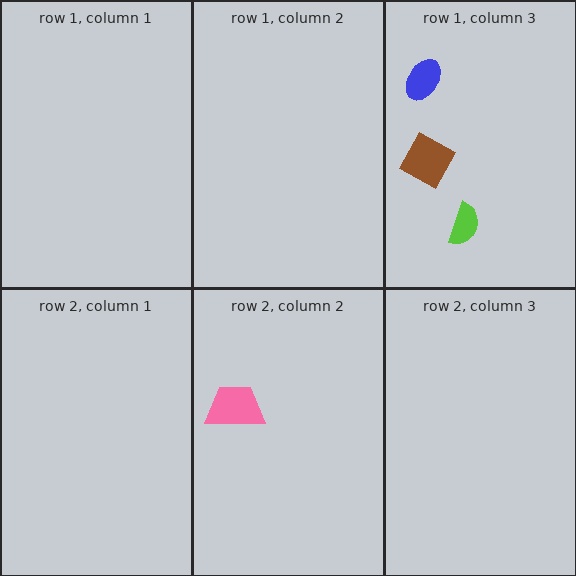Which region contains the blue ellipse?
The row 1, column 3 region.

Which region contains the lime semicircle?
The row 1, column 3 region.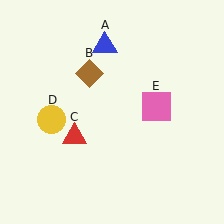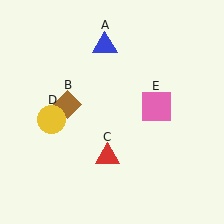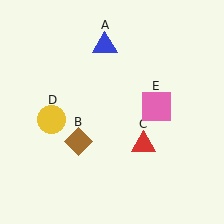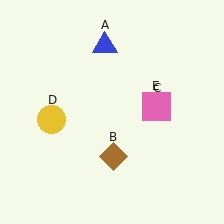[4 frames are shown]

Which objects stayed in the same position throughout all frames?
Blue triangle (object A) and yellow circle (object D) and pink square (object E) remained stationary.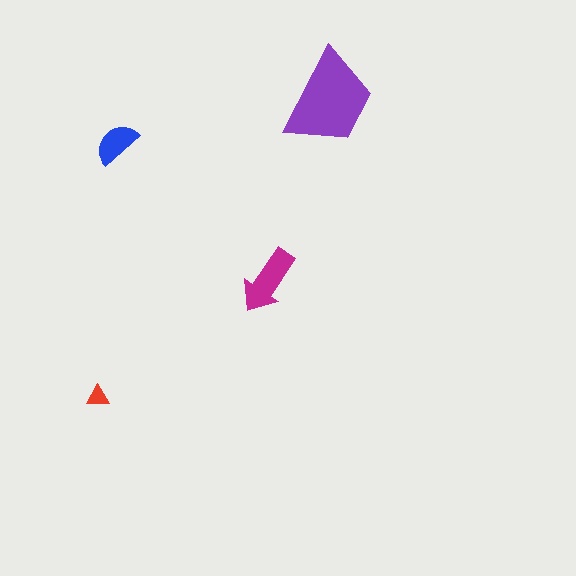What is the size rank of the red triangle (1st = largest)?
4th.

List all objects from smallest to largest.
The red triangle, the blue semicircle, the magenta arrow, the purple trapezoid.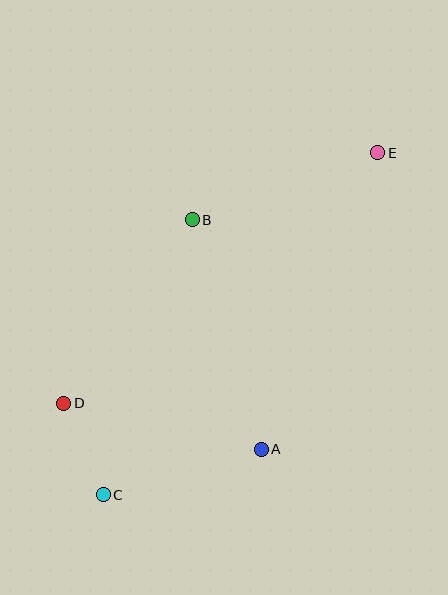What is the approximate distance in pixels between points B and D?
The distance between B and D is approximately 224 pixels.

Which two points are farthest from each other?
Points C and E are farthest from each other.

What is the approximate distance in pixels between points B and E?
The distance between B and E is approximately 198 pixels.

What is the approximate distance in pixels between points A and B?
The distance between A and B is approximately 240 pixels.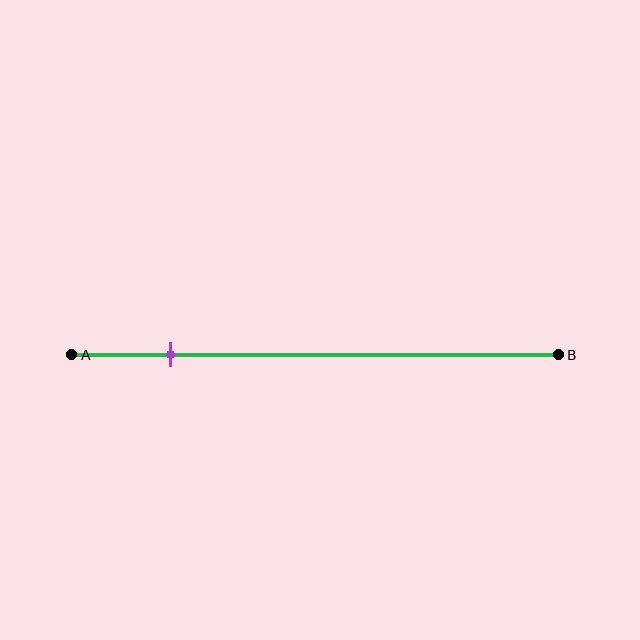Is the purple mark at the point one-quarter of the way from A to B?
No, the mark is at about 20% from A, not at the 25% one-quarter point.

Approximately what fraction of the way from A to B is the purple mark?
The purple mark is approximately 20% of the way from A to B.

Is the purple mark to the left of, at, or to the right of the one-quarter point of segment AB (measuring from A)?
The purple mark is to the left of the one-quarter point of segment AB.